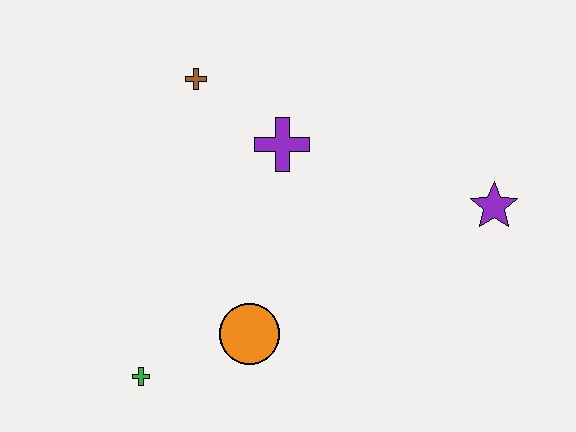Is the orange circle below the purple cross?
Yes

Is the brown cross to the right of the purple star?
No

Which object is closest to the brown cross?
The purple cross is closest to the brown cross.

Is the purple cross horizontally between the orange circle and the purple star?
Yes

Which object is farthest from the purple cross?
The green cross is farthest from the purple cross.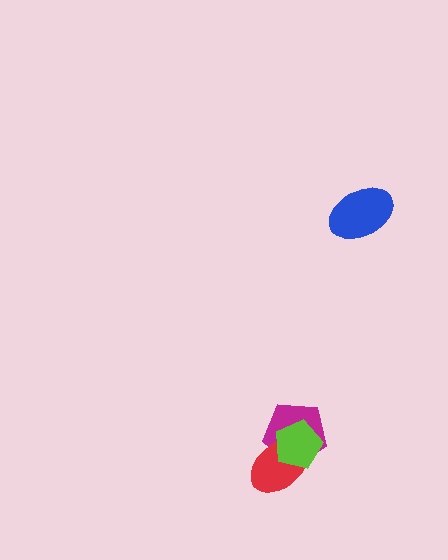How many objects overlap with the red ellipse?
2 objects overlap with the red ellipse.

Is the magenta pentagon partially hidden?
Yes, it is partially covered by another shape.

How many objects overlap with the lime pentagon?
2 objects overlap with the lime pentagon.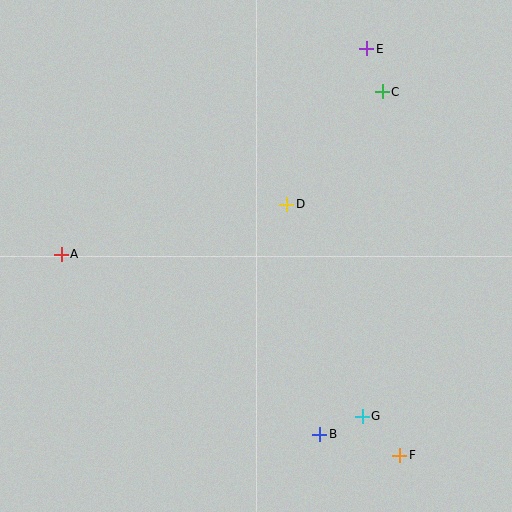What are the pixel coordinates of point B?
Point B is at (320, 434).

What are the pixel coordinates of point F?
Point F is at (400, 455).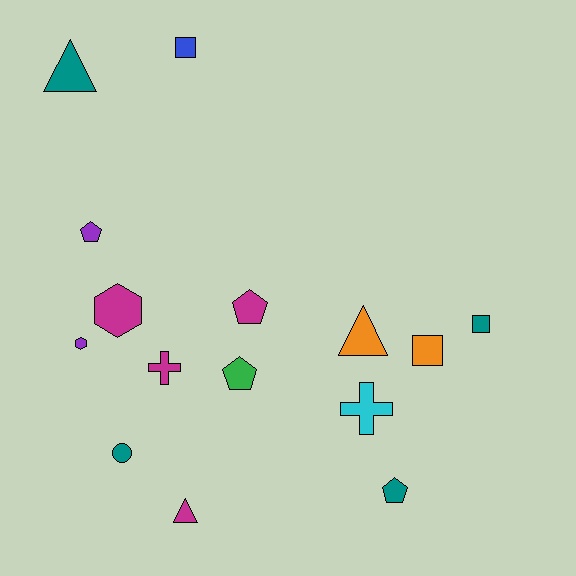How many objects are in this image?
There are 15 objects.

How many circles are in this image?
There is 1 circle.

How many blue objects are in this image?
There is 1 blue object.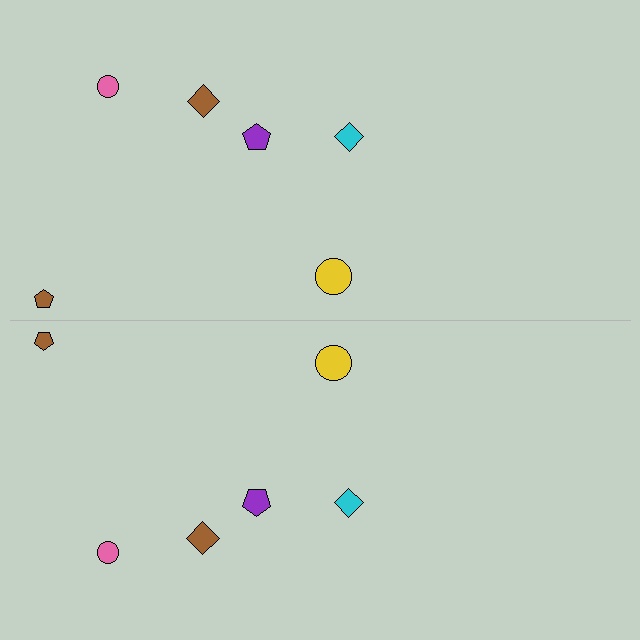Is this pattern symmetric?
Yes, this pattern has bilateral (reflection) symmetry.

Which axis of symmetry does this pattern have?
The pattern has a horizontal axis of symmetry running through the center of the image.